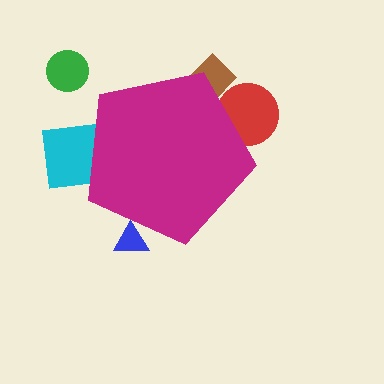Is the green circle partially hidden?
No, the green circle is fully visible.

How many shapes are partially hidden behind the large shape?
4 shapes are partially hidden.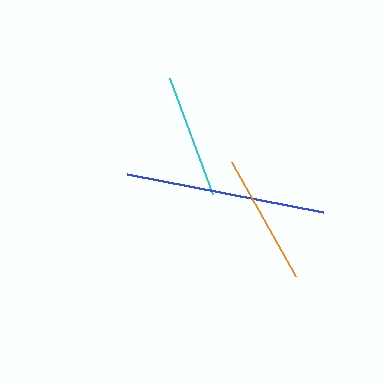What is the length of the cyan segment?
The cyan segment is approximately 124 pixels long.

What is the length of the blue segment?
The blue segment is approximately 200 pixels long.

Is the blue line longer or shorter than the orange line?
The blue line is longer than the orange line.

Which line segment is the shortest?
The cyan line is the shortest at approximately 124 pixels.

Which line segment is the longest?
The blue line is the longest at approximately 200 pixels.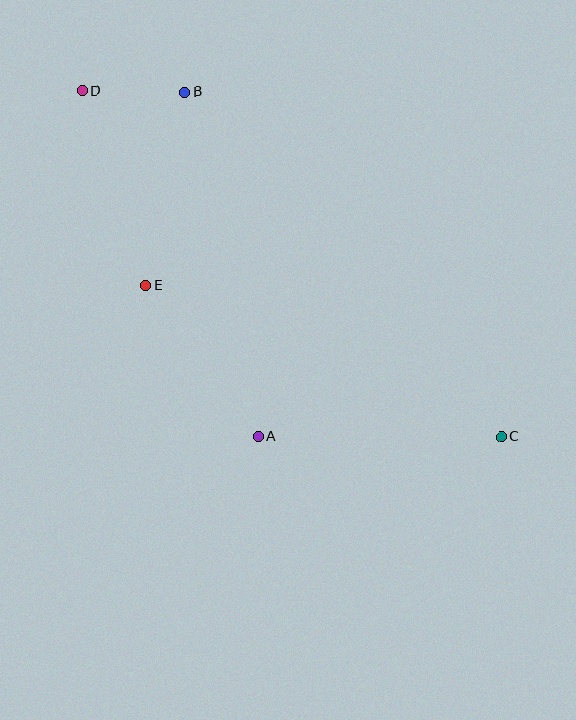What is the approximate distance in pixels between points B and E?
The distance between B and E is approximately 197 pixels.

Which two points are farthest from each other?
Points C and D are farthest from each other.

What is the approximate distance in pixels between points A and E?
The distance between A and E is approximately 189 pixels.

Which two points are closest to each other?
Points B and D are closest to each other.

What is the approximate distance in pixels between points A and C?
The distance between A and C is approximately 243 pixels.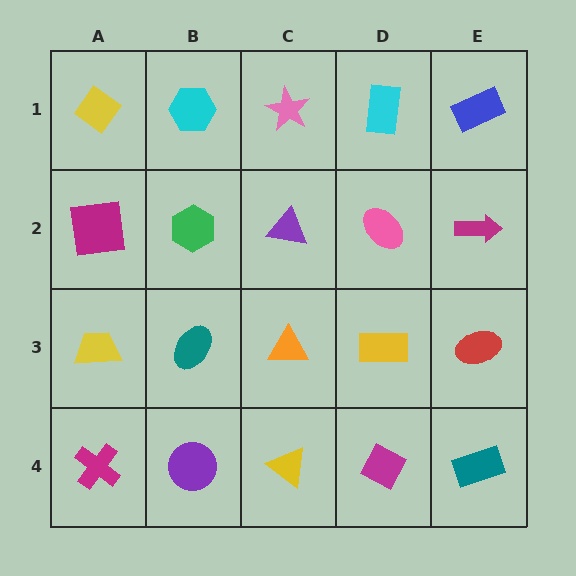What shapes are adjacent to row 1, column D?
A pink ellipse (row 2, column D), a pink star (row 1, column C), a blue rectangle (row 1, column E).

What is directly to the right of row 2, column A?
A green hexagon.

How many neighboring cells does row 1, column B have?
3.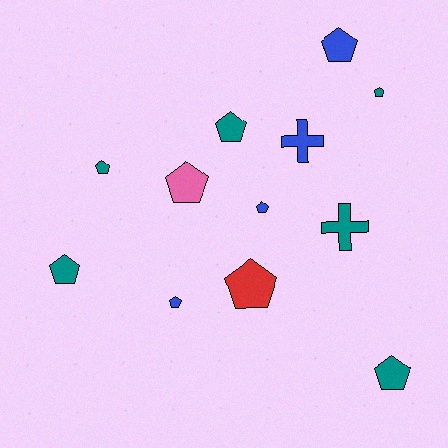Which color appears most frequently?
Teal, with 6 objects.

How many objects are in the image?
There are 12 objects.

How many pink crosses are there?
There are no pink crosses.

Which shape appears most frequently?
Pentagon, with 10 objects.